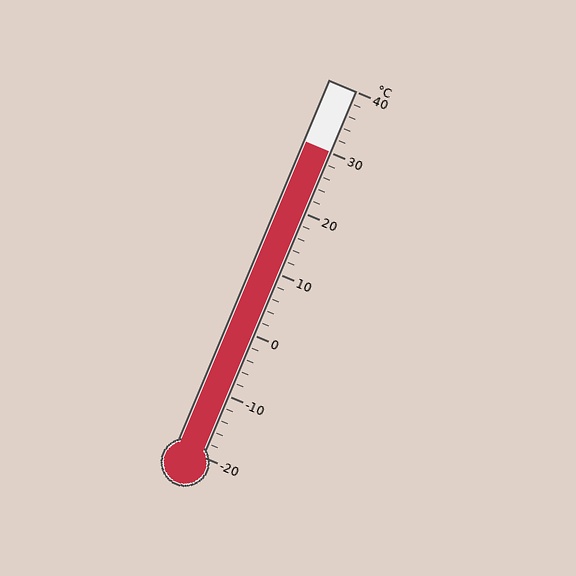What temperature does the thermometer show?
The thermometer shows approximately 30°C.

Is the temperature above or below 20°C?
The temperature is above 20°C.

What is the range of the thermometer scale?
The thermometer scale ranges from -20°C to 40°C.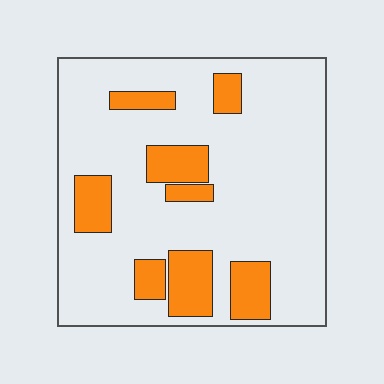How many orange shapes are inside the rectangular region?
8.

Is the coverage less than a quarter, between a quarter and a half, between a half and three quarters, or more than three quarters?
Less than a quarter.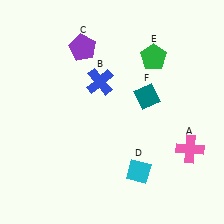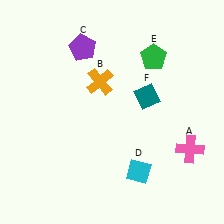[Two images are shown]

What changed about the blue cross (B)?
In Image 1, B is blue. In Image 2, it changed to orange.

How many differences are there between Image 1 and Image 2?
There is 1 difference between the two images.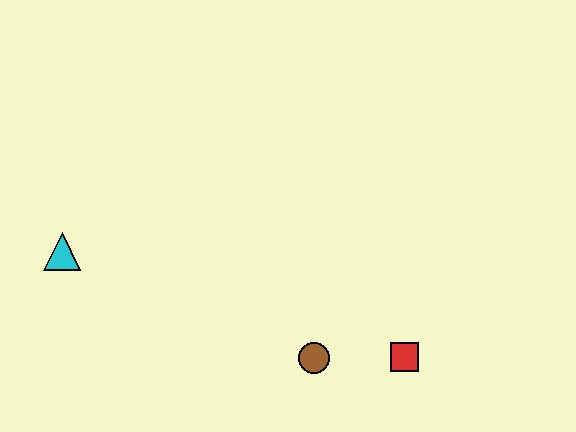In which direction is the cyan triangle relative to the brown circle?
The cyan triangle is to the left of the brown circle.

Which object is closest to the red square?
The brown circle is closest to the red square.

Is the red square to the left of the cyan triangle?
No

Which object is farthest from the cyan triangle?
The red square is farthest from the cyan triangle.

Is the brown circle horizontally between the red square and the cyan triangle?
Yes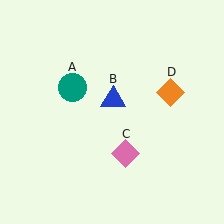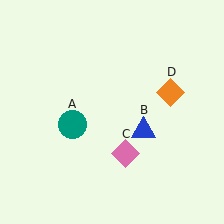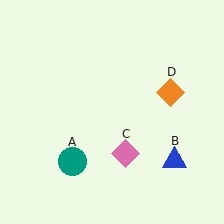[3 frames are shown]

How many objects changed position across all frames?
2 objects changed position: teal circle (object A), blue triangle (object B).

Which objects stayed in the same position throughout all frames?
Pink diamond (object C) and orange diamond (object D) remained stationary.